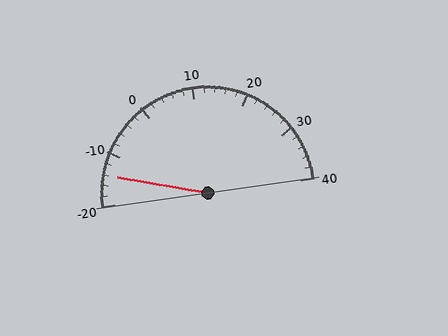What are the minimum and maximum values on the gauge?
The gauge ranges from -20 to 40.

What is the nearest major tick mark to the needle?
The nearest major tick mark is -10.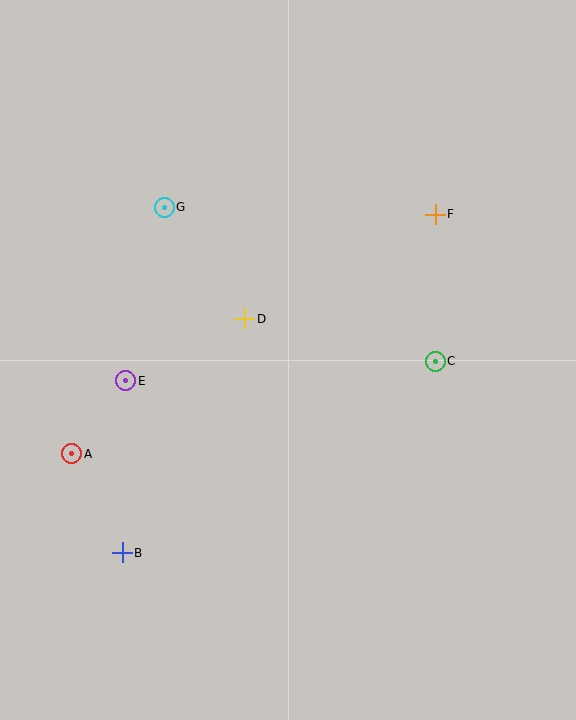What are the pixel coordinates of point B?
Point B is at (122, 553).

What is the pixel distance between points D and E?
The distance between D and E is 134 pixels.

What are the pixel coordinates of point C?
Point C is at (435, 361).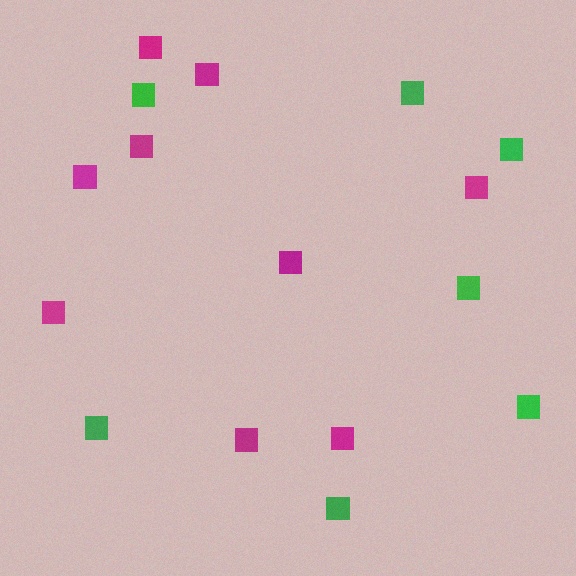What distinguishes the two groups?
There are 2 groups: one group of magenta squares (9) and one group of green squares (7).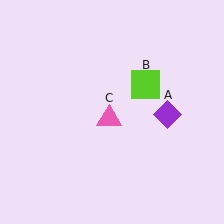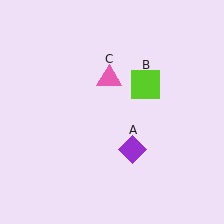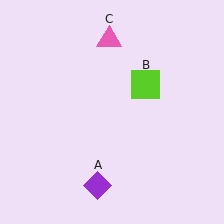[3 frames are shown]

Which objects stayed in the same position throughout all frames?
Lime square (object B) remained stationary.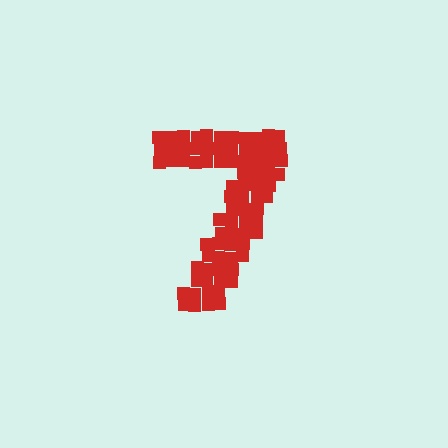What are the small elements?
The small elements are squares.